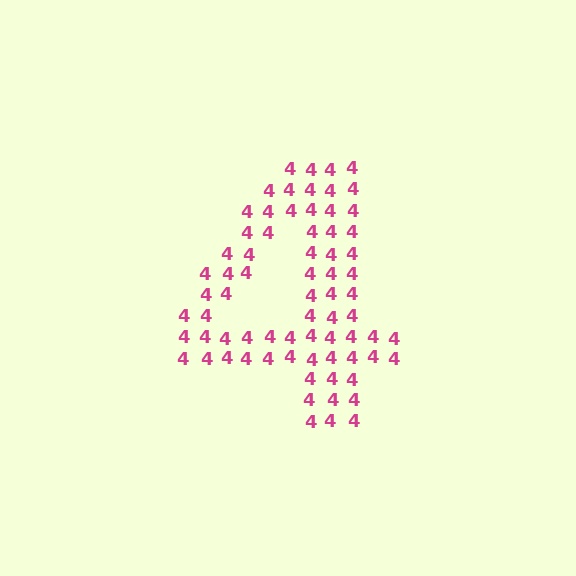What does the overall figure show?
The overall figure shows the digit 4.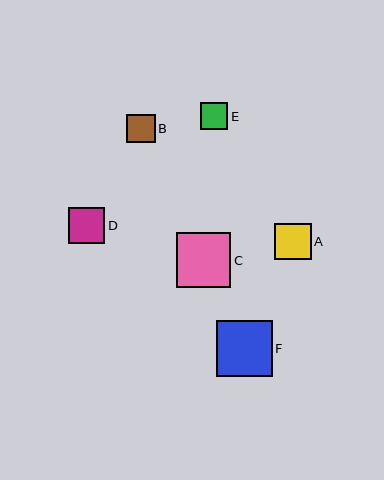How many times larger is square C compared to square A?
Square C is approximately 1.5 times the size of square A.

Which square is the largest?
Square F is the largest with a size of approximately 56 pixels.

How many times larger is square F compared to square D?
Square F is approximately 1.6 times the size of square D.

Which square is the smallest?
Square E is the smallest with a size of approximately 27 pixels.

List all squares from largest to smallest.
From largest to smallest: F, C, A, D, B, E.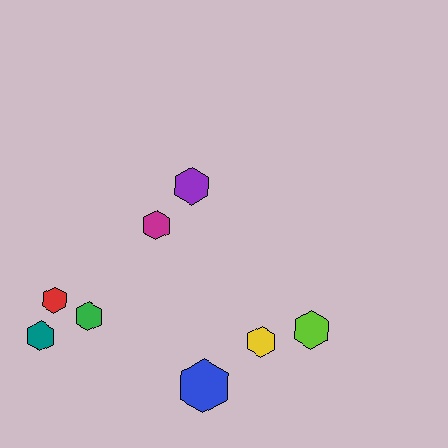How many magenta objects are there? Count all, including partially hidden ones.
There is 1 magenta object.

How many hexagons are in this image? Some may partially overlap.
There are 8 hexagons.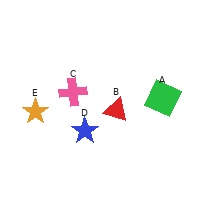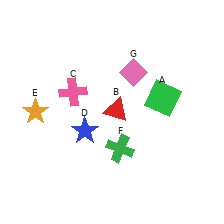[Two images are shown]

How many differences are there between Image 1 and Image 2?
There are 2 differences between the two images.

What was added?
A green cross (F), a pink diamond (G) were added in Image 2.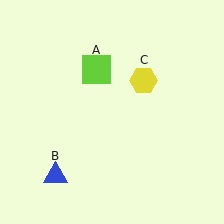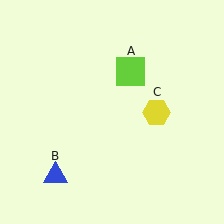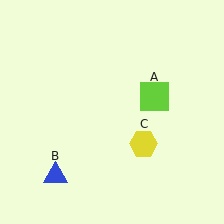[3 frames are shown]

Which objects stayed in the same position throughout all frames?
Blue triangle (object B) remained stationary.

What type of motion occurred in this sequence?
The lime square (object A), yellow hexagon (object C) rotated clockwise around the center of the scene.